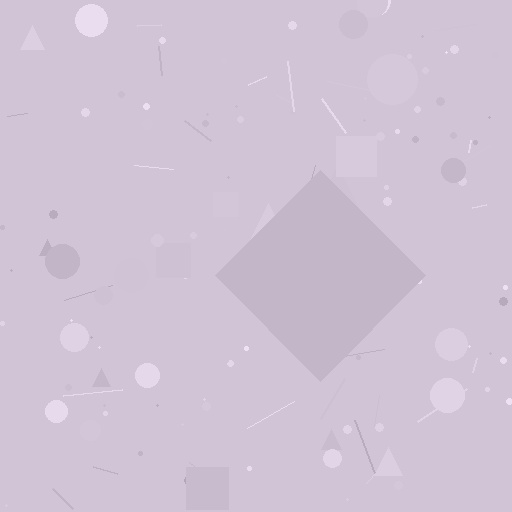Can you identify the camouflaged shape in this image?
The camouflaged shape is a diamond.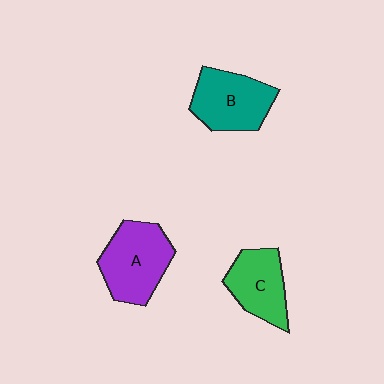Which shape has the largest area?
Shape A (purple).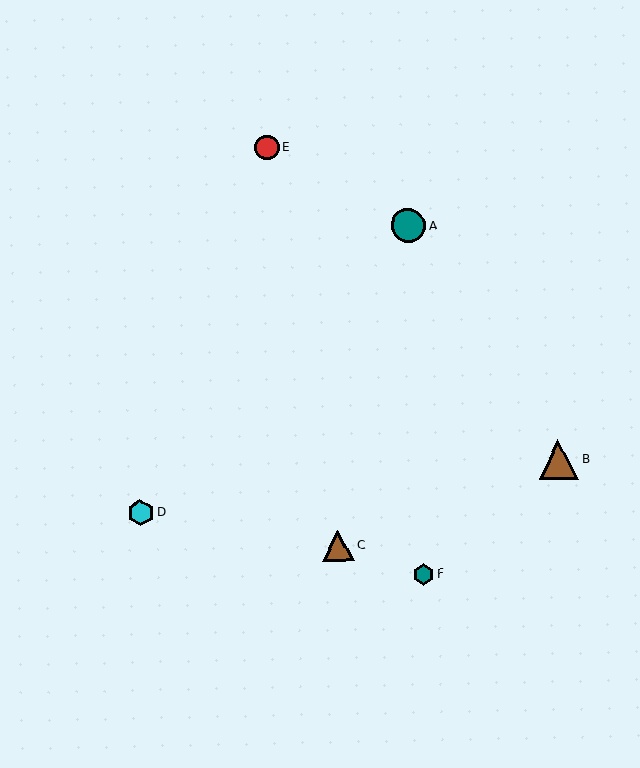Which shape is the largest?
The brown triangle (labeled B) is the largest.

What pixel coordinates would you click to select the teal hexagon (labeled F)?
Click at (424, 574) to select the teal hexagon F.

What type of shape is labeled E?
Shape E is a red circle.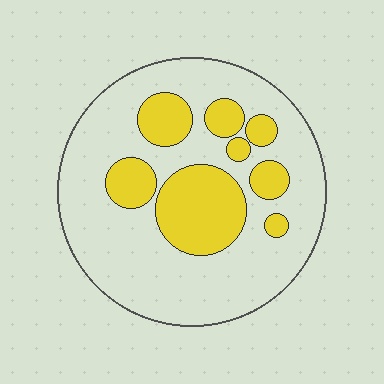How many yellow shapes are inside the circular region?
8.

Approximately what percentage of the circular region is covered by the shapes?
Approximately 25%.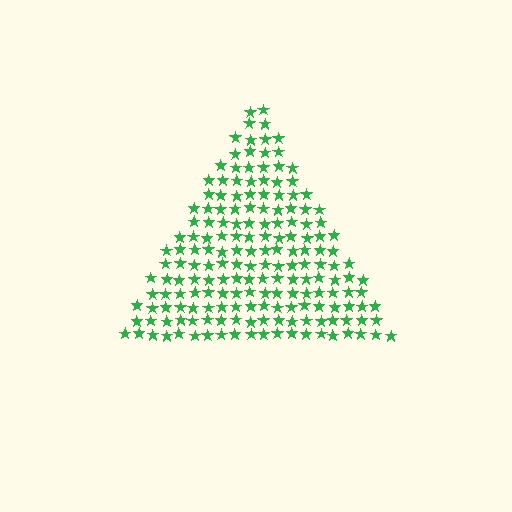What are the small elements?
The small elements are stars.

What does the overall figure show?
The overall figure shows a triangle.